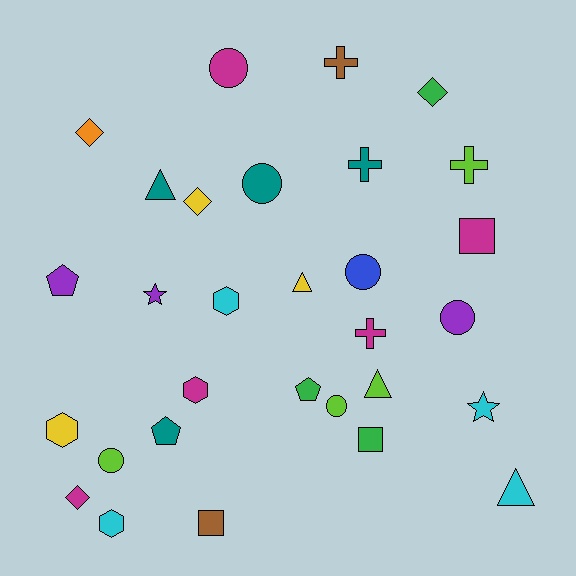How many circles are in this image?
There are 6 circles.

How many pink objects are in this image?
There are no pink objects.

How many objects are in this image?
There are 30 objects.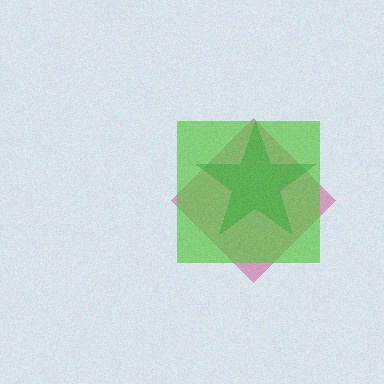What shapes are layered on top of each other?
The layered shapes are: a magenta diamond, a lime square, a green star.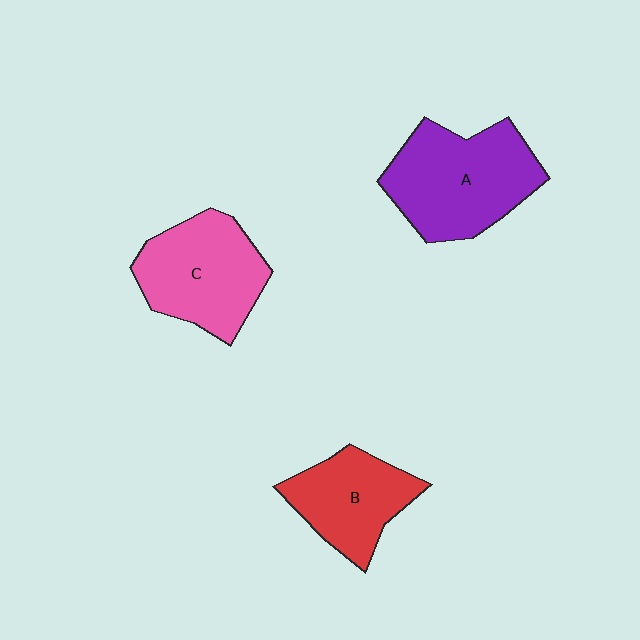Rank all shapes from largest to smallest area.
From largest to smallest: A (purple), C (pink), B (red).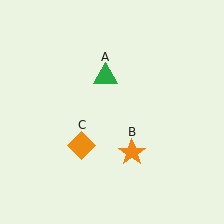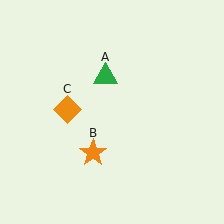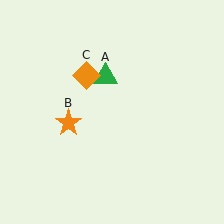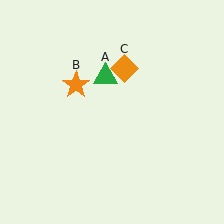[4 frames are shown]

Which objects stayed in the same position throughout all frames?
Green triangle (object A) remained stationary.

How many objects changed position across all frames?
2 objects changed position: orange star (object B), orange diamond (object C).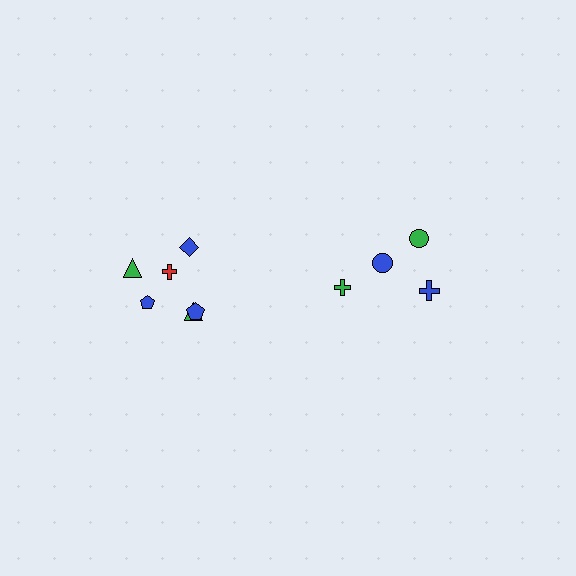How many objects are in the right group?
There are 4 objects.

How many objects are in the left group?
There are 6 objects.